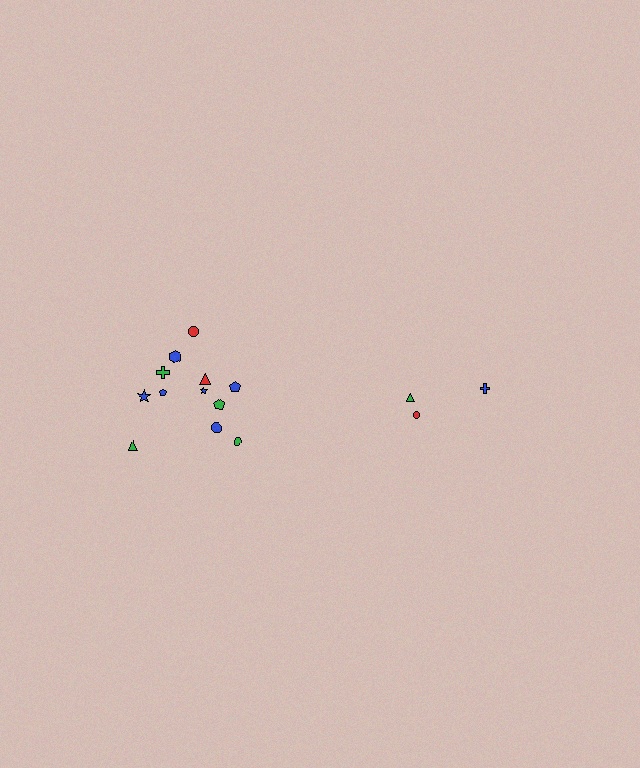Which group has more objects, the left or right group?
The left group.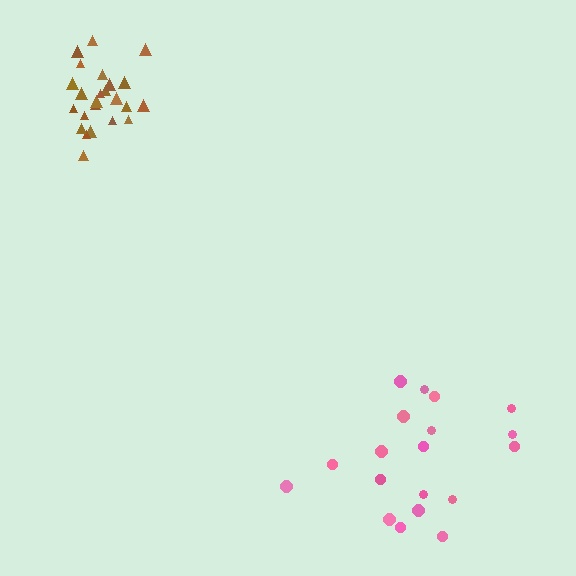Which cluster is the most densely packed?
Brown.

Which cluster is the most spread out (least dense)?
Pink.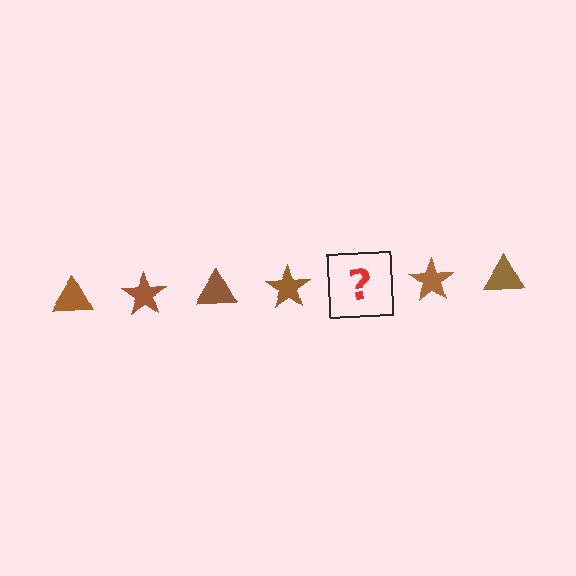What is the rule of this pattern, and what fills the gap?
The rule is that the pattern cycles through triangle, star shapes in brown. The gap should be filled with a brown triangle.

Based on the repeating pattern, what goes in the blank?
The blank should be a brown triangle.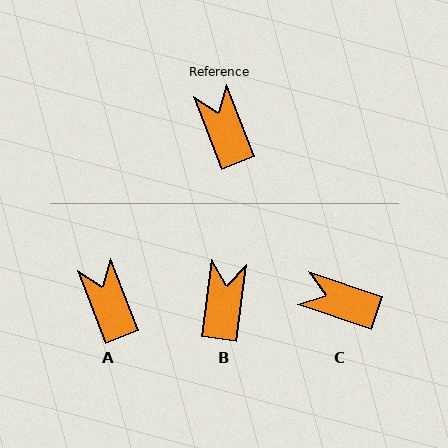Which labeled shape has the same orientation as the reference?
A.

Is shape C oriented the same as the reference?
No, it is off by about 51 degrees.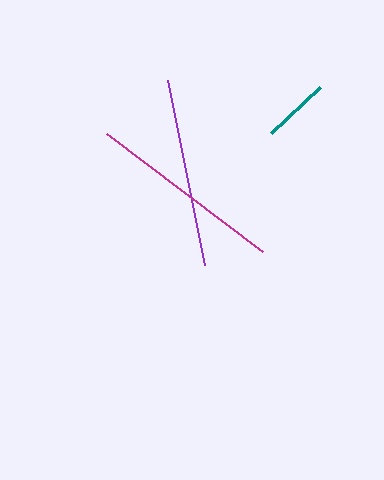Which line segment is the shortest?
The teal line is the shortest at approximately 68 pixels.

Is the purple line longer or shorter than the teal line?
The purple line is longer than the teal line.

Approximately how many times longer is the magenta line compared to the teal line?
The magenta line is approximately 2.9 times the length of the teal line.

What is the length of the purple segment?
The purple segment is approximately 189 pixels long.